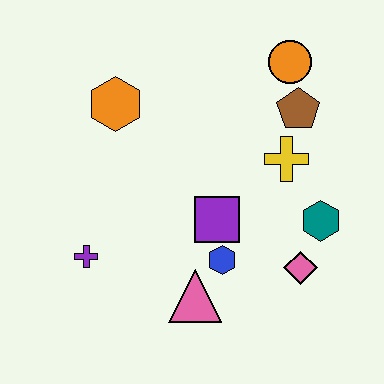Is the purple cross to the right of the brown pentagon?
No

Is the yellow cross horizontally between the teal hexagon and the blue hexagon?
Yes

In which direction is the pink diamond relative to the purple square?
The pink diamond is to the right of the purple square.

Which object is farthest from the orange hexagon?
The pink diamond is farthest from the orange hexagon.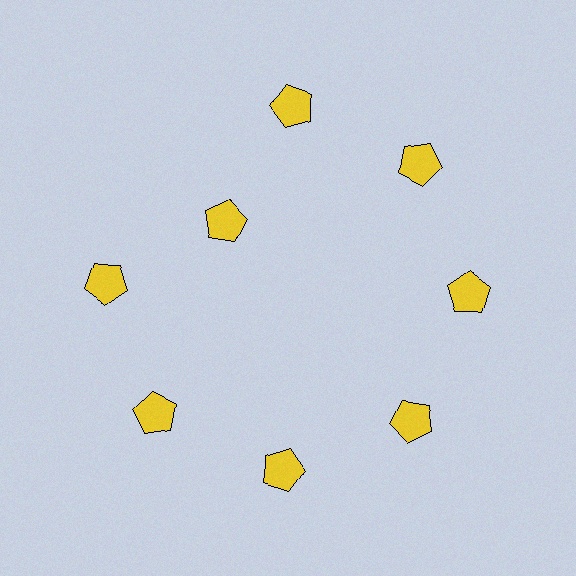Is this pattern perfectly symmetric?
No. The 8 yellow pentagons are arranged in a ring, but one element near the 10 o'clock position is pulled inward toward the center, breaking the 8-fold rotational symmetry.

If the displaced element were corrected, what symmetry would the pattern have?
It would have 8-fold rotational symmetry — the pattern would map onto itself every 45 degrees.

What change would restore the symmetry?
The symmetry would be restored by moving it outward, back onto the ring so that all 8 pentagons sit at equal angles and equal distance from the center.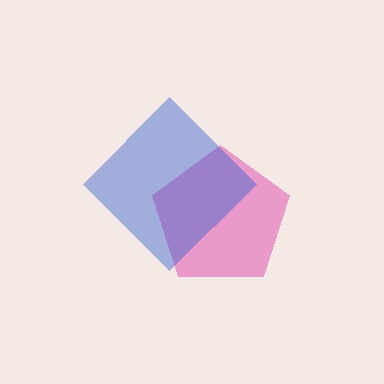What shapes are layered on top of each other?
The layered shapes are: a pink pentagon, a blue diamond.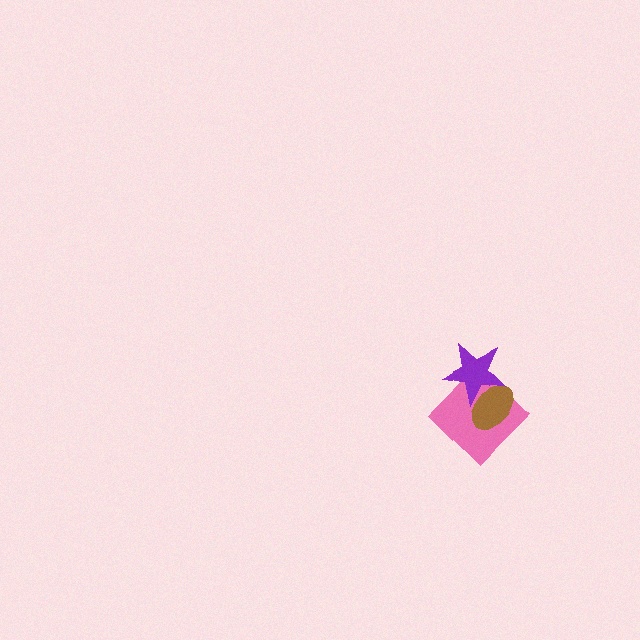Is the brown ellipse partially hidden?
Yes, it is partially covered by another shape.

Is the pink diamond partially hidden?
Yes, it is partially covered by another shape.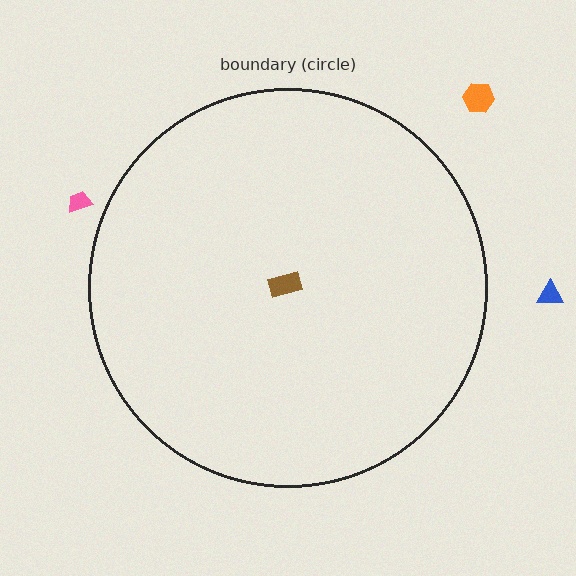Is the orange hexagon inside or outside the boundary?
Outside.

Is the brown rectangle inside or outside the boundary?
Inside.